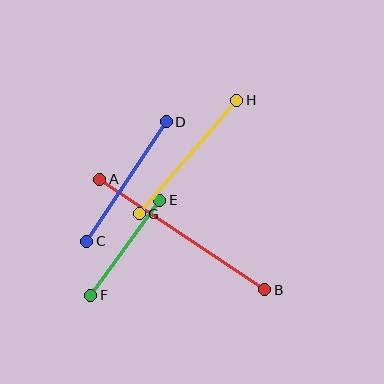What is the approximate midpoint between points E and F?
The midpoint is at approximately (125, 248) pixels.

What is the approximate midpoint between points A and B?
The midpoint is at approximately (182, 234) pixels.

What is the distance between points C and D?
The distance is approximately 144 pixels.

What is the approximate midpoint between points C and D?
The midpoint is at approximately (126, 181) pixels.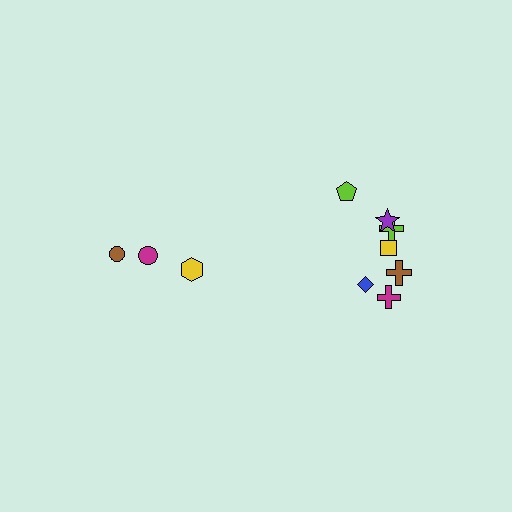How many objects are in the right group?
There are 7 objects.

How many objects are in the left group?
There are 3 objects.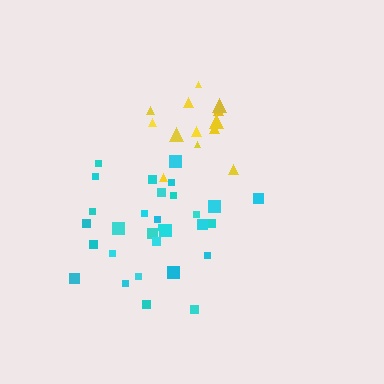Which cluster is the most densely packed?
Yellow.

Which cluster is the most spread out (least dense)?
Cyan.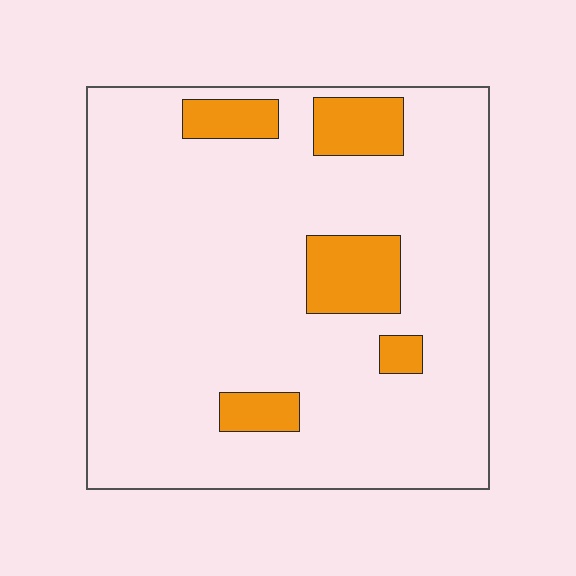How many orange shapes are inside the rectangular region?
5.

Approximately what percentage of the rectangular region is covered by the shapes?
Approximately 15%.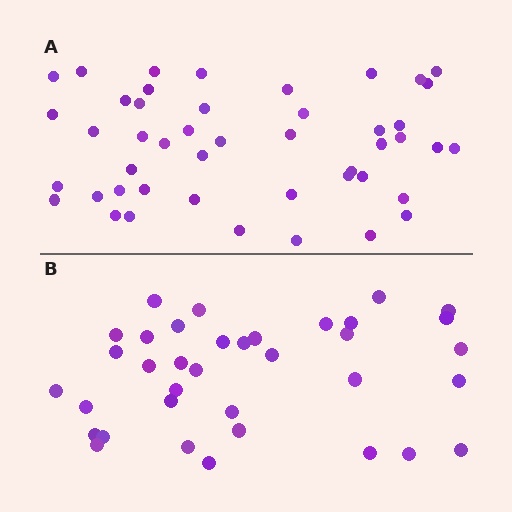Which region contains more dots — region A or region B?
Region A (the top region) has more dots.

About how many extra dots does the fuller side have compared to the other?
Region A has roughly 10 or so more dots than region B.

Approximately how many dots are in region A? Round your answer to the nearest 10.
About 50 dots. (The exact count is 46, which rounds to 50.)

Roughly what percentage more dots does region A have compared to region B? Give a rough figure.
About 30% more.